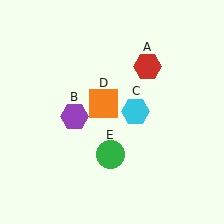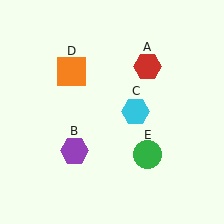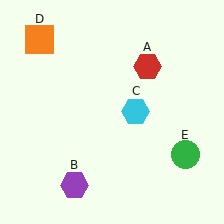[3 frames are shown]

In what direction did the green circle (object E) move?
The green circle (object E) moved right.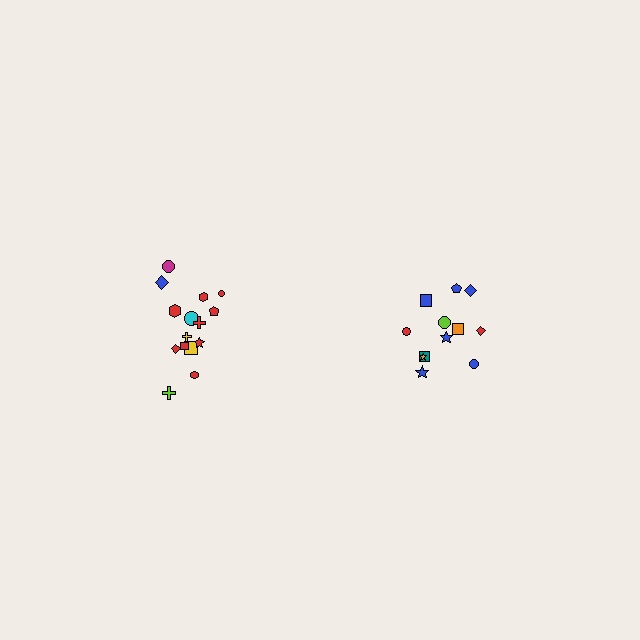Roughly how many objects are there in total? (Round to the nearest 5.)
Roughly 25 objects in total.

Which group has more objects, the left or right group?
The left group.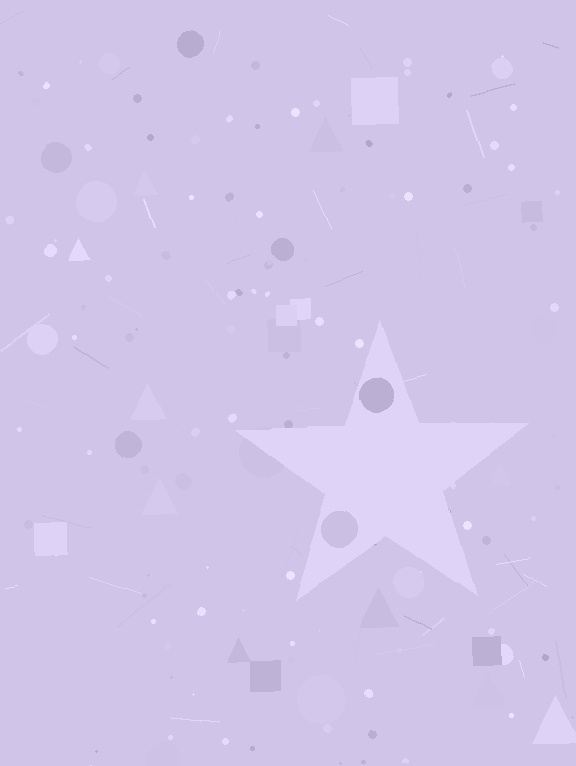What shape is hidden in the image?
A star is hidden in the image.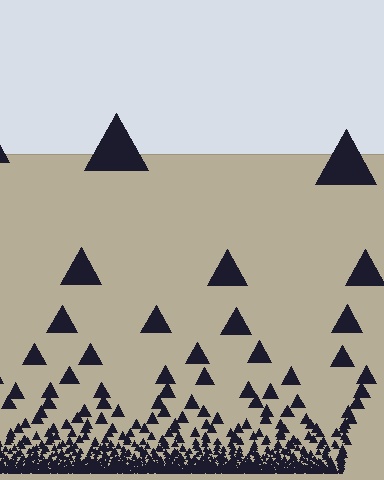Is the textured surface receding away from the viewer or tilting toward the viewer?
The surface appears to tilt toward the viewer. Texture elements get larger and sparser toward the top.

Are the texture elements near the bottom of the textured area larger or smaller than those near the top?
Smaller. The gradient is inverted — elements near the bottom are smaller and denser.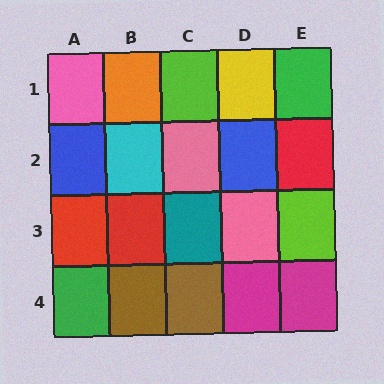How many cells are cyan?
1 cell is cyan.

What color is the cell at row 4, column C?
Brown.